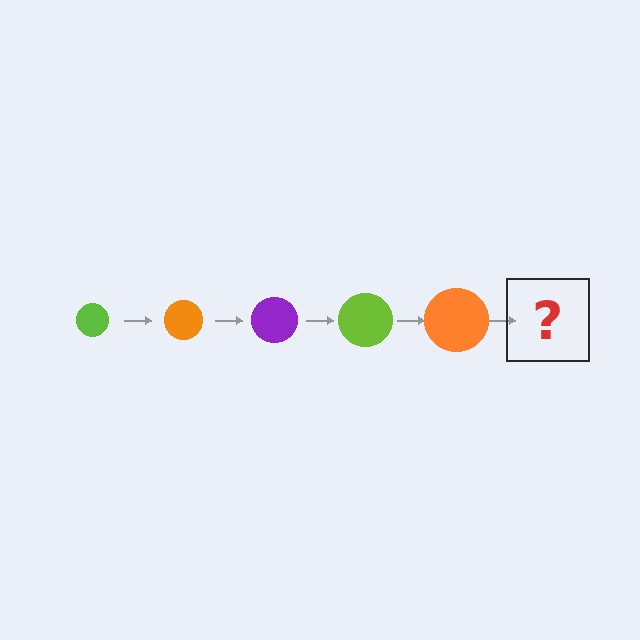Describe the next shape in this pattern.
It should be a purple circle, larger than the previous one.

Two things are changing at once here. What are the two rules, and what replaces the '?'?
The two rules are that the circle grows larger each step and the color cycles through lime, orange, and purple. The '?' should be a purple circle, larger than the previous one.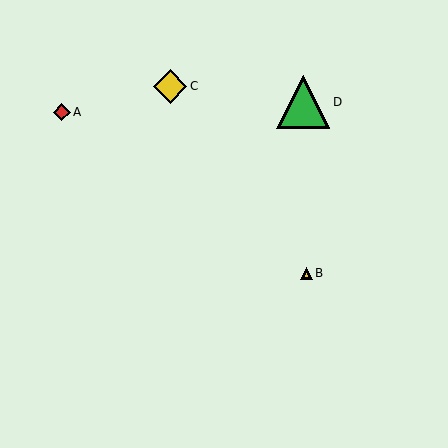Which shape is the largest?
The green triangle (labeled D) is the largest.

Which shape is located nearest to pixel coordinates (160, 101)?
The yellow diamond (labeled C) at (170, 86) is nearest to that location.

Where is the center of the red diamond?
The center of the red diamond is at (62, 112).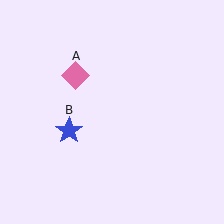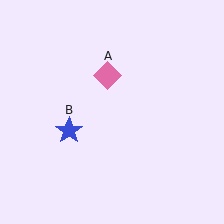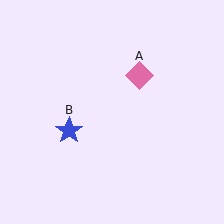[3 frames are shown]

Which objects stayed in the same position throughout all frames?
Blue star (object B) remained stationary.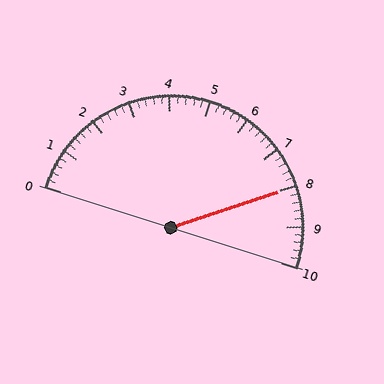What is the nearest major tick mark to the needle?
The nearest major tick mark is 8.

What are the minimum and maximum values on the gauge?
The gauge ranges from 0 to 10.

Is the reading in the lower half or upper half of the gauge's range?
The reading is in the upper half of the range (0 to 10).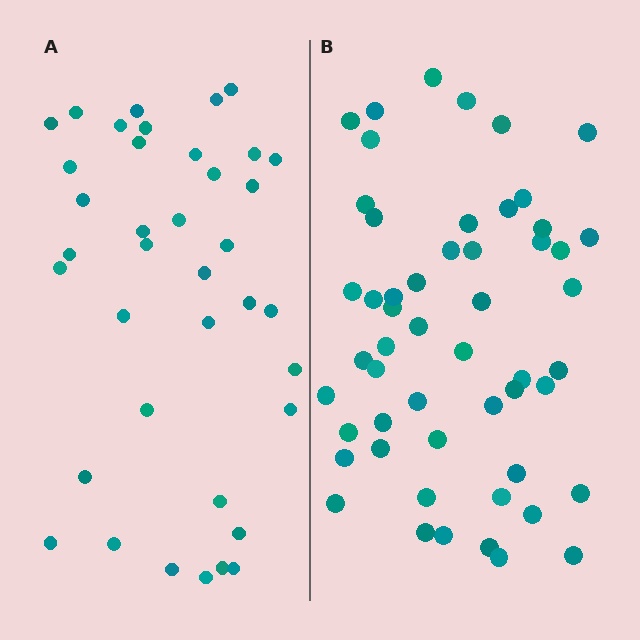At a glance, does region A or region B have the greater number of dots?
Region B (the right region) has more dots.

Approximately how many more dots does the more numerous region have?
Region B has approximately 15 more dots than region A.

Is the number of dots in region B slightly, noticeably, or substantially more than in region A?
Region B has noticeably more, but not dramatically so. The ratio is roughly 1.4 to 1.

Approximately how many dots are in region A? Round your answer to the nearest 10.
About 40 dots. (The exact count is 38, which rounds to 40.)